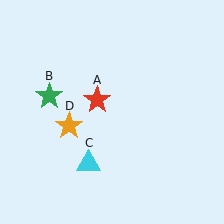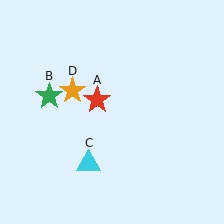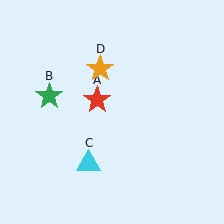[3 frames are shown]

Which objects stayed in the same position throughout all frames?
Red star (object A) and green star (object B) and cyan triangle (object C) remained stationary.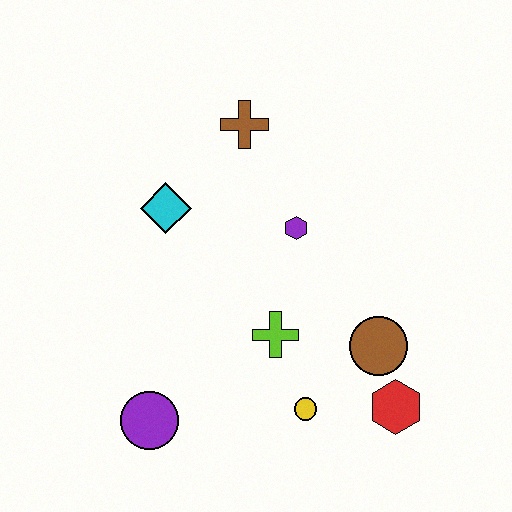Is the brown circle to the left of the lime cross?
No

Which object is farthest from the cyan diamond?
The red hexagon is farthest from the cyan diamond.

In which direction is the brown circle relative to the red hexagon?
The brown circle is above the red hexagon.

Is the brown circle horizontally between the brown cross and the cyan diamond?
No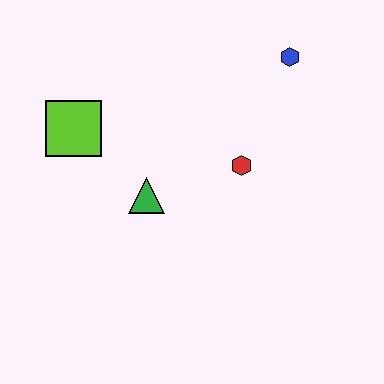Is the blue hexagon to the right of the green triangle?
Yes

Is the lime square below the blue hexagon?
Yes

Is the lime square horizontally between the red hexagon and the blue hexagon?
No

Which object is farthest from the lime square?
The blue hexagon is farthest from the lime square.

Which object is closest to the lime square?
The green triangle is closest to the lime square.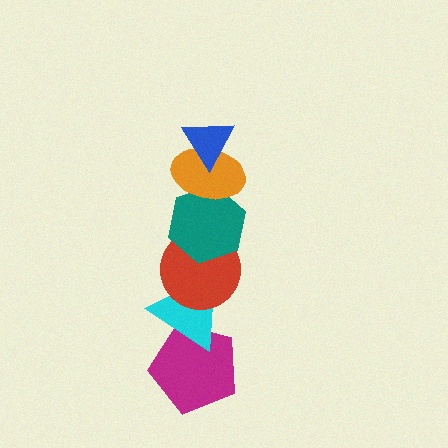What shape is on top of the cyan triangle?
The red circle is on top of the cyan triangle.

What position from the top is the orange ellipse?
The orange ellipse is 2nd from the top.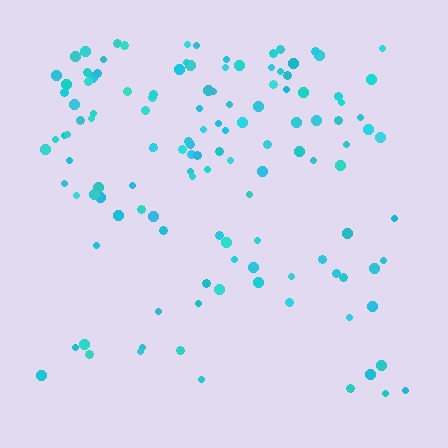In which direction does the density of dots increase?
From bottom to top, with the top side densest.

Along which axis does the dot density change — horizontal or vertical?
Vertical.